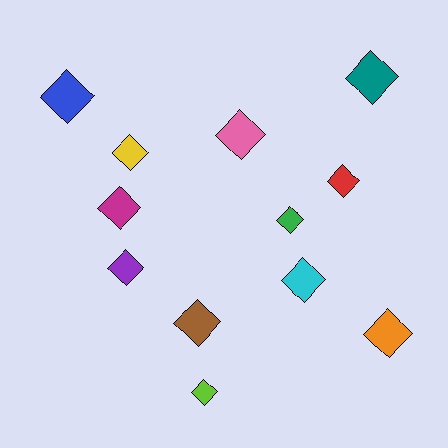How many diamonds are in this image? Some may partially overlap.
There are 12 diamonds.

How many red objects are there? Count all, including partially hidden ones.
There is 1 red object.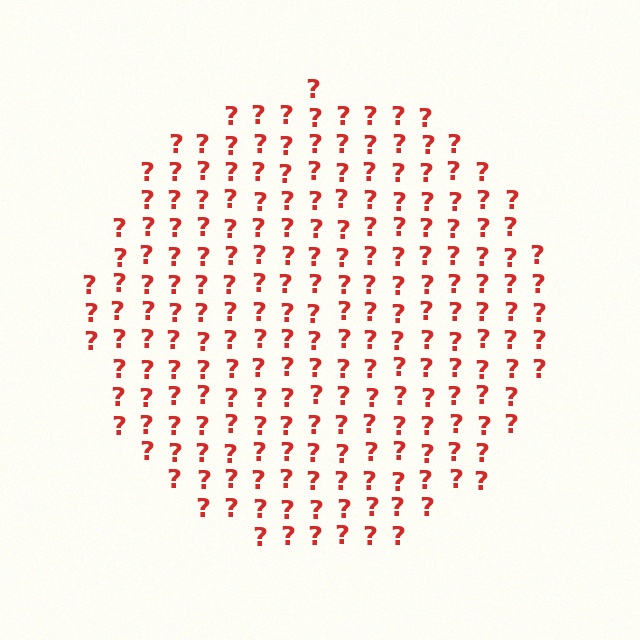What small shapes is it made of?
It is made of small question marks.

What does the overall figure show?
The overall figure shows a circle.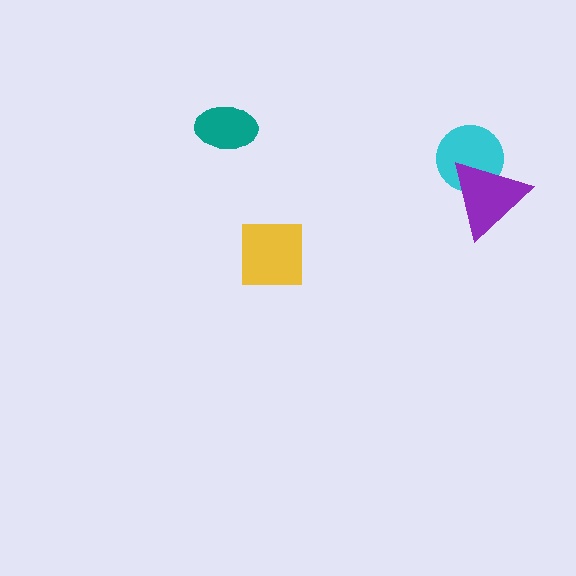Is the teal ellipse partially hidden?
No, no other shape covers it.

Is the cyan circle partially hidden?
Yes, it is partially covered by another shape.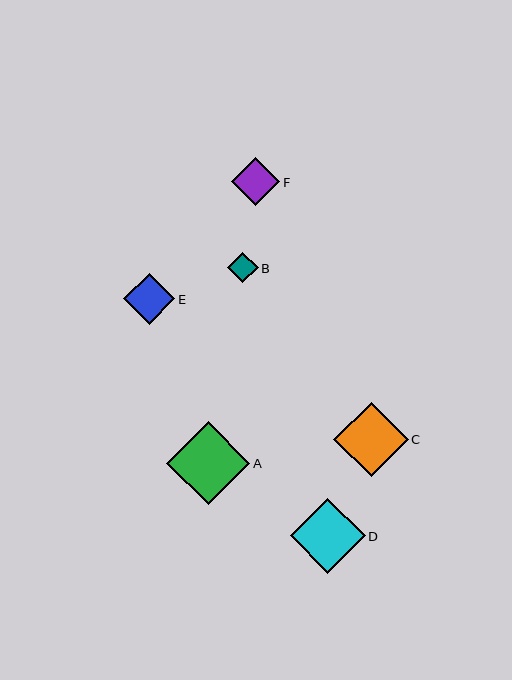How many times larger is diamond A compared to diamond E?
Diamond A is approximately 1.6 times the size of diamond E.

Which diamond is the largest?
Diamond A is the largest with a size of approximately 83 pixels.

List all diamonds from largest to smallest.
From largest to smallest: A, D, C, E, F, B.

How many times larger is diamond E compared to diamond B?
Diamond E is approximately 1.7 times the size of diamond B.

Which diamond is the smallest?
Diamond B is the smallest with a size of approximately 30 pixels.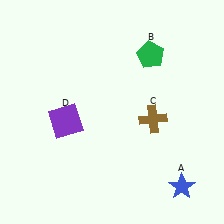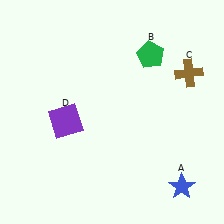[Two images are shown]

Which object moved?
The brown cross (C) moved up.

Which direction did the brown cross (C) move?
The brown cross (C) moved up.